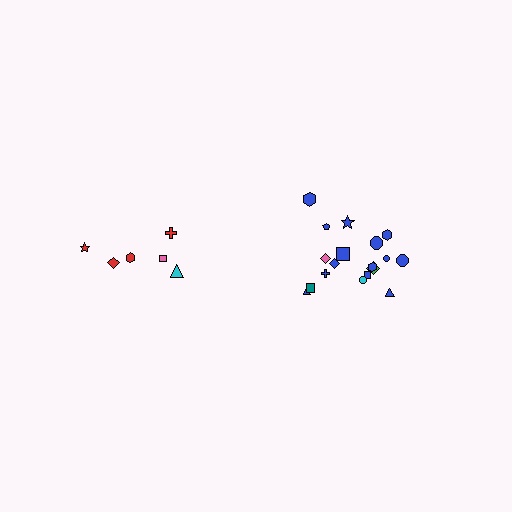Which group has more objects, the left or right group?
The right group.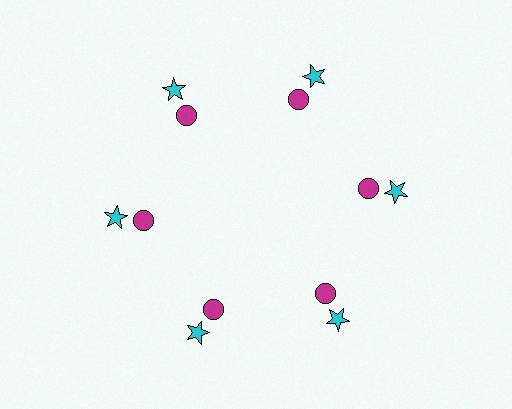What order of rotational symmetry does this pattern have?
This pattern has 6-fold rotational symmetry.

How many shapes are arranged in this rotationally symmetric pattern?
There are 12 shapes, arranged in 6 groups of 2.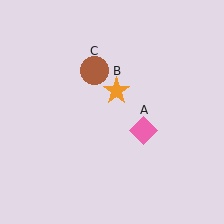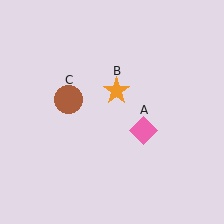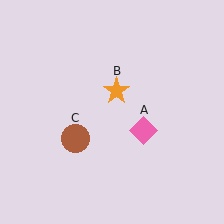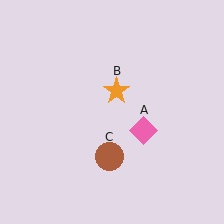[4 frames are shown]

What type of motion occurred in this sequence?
The brown circle (object C) rotated counterclockwise around the center of the scene.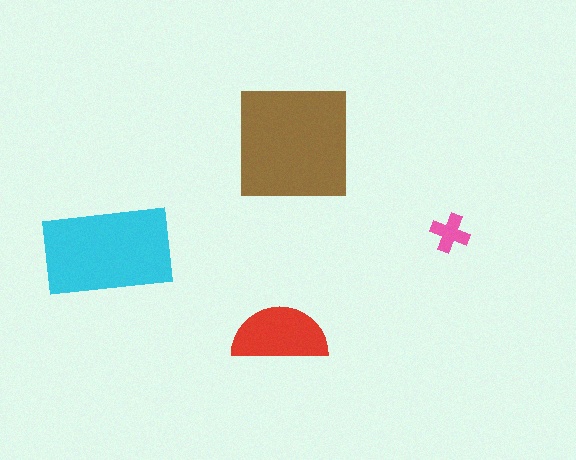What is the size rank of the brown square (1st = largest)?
1st.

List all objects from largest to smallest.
The brown square, the cyan rectangle, the red semicircle, the pink cross.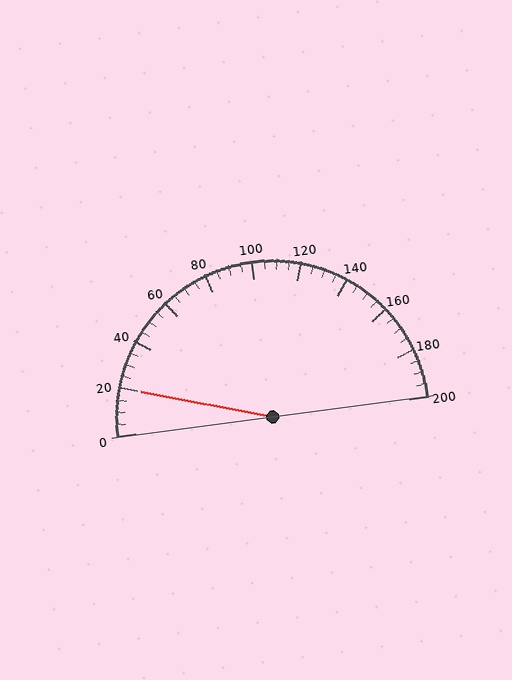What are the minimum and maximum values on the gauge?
The gauge ranges from 0 to 200.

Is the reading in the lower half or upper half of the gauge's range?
The reading is in the lower half of the range (0 to 200).